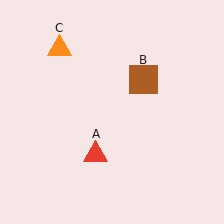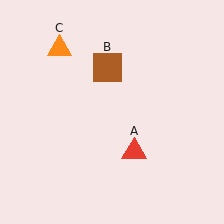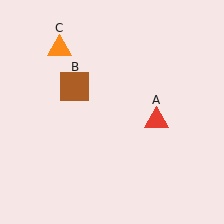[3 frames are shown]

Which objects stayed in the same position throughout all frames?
Orange triangle (object C) remained stationary.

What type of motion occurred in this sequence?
The red triangle (object A), brown square (object B) rotated counterclockwise around the center of the scene.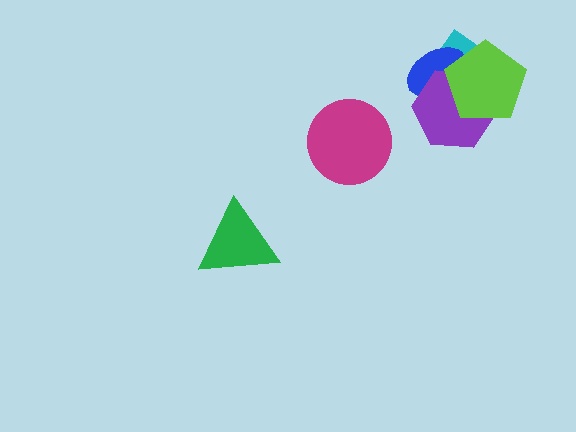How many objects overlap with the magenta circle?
0 objects overlap with the magenta circle.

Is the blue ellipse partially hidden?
Yes, it is partially covered by another shape.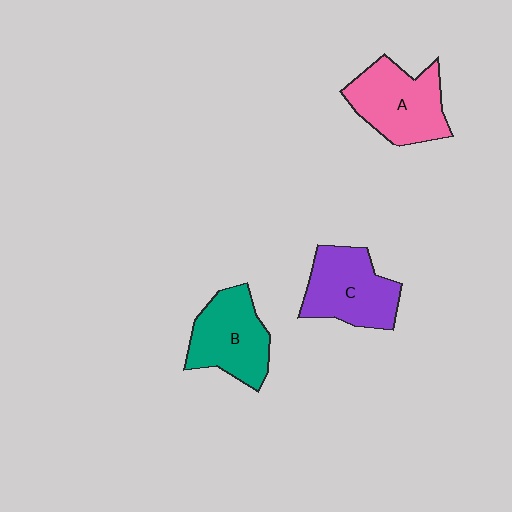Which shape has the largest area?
Shape A (pink).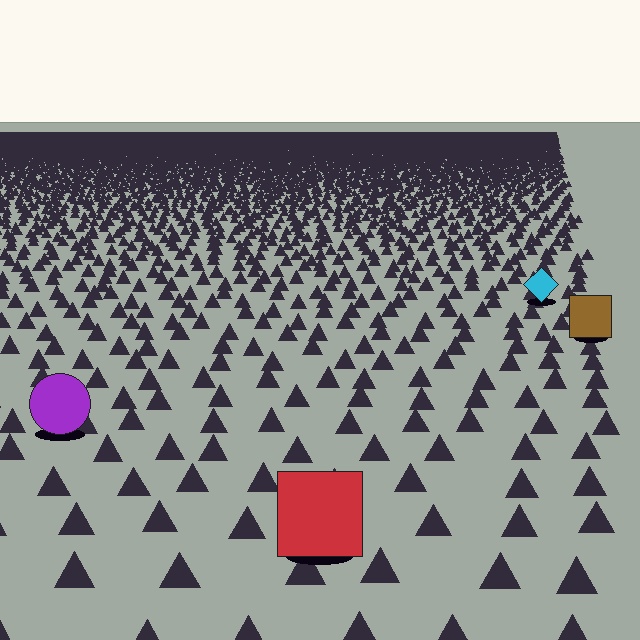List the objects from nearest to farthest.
From nearest to farthest: the red square, the purple circle, the brown square, the cyan diamond.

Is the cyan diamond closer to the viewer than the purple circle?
No. The purple circle is closer — you can tell from the texture gradient: the ground texture is coarser near it.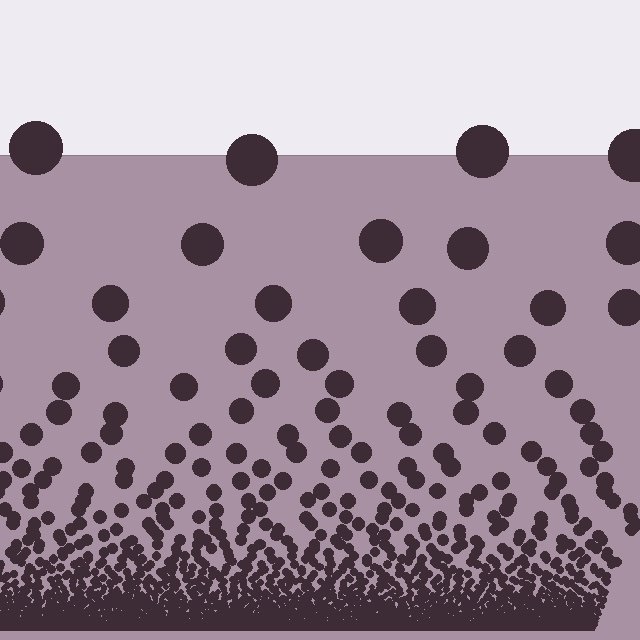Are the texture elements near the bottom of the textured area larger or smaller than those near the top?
Smaller. The gradient is inverted — elements near the bottom are smaller and denser.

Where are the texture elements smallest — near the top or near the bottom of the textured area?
Near the bottom.